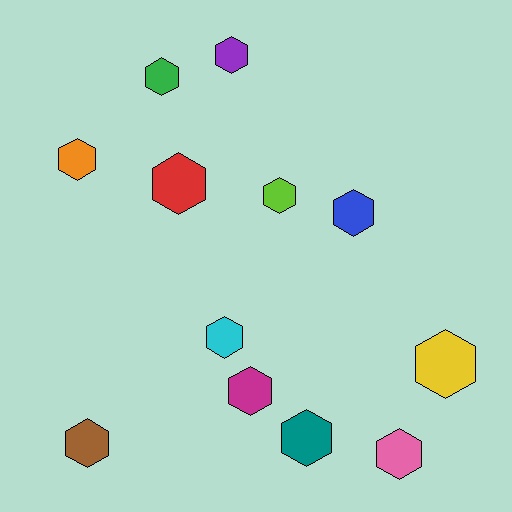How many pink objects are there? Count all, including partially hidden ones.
There is 1 pink object.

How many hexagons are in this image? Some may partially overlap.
There are 12 hexagons.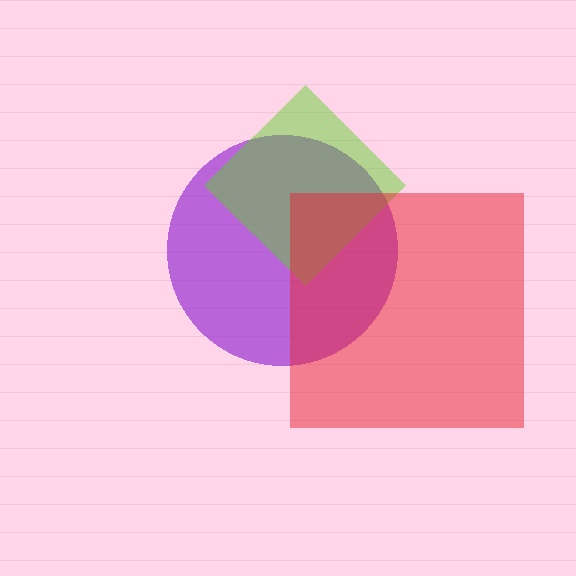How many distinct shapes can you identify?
There are 3 distinct shapes: a purple circle, a lime diamond, a red square.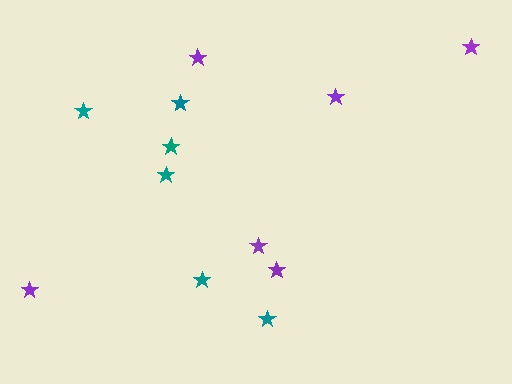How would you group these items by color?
There are 2 groups: one group of teal stars (6) and one group of purple stars (6).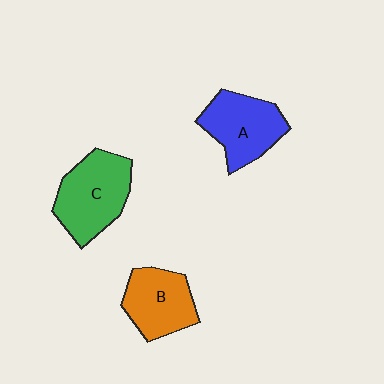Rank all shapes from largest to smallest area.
From largest to smallest: C (green), A (blue), B (orange).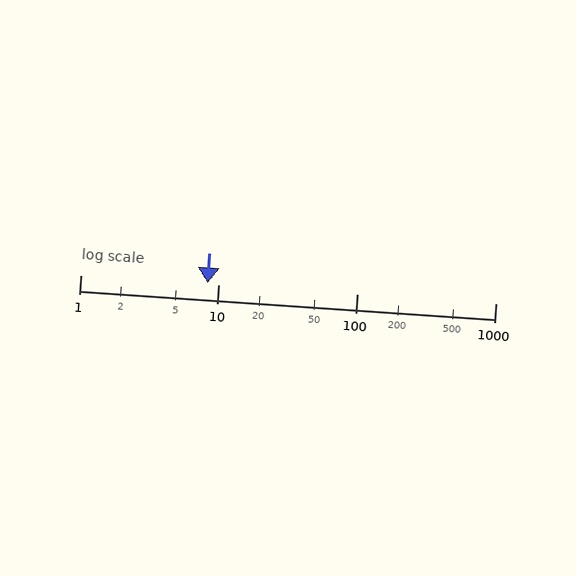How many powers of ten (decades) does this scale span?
The scale spans 3 decades, from 1 to 1000.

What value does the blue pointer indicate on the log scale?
The pointer indicates approximately 8.3.